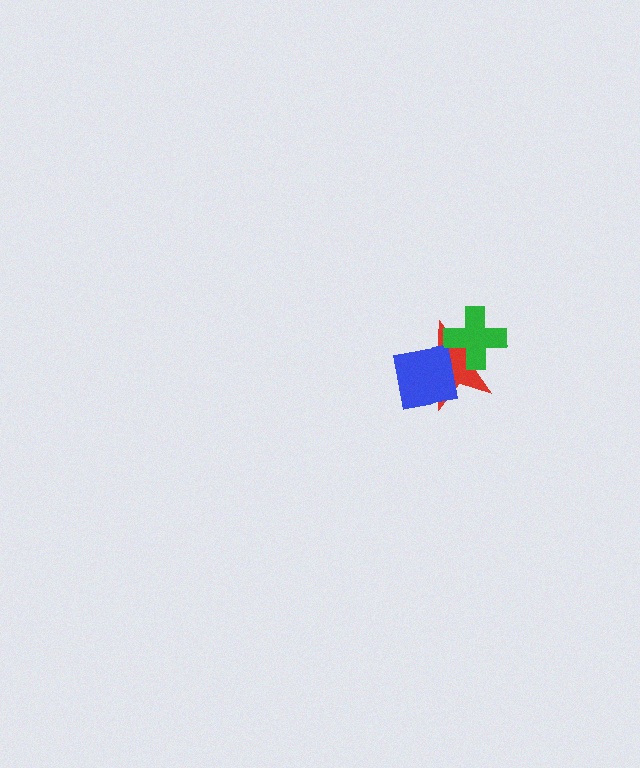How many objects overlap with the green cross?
1 object overlaps with the green cross.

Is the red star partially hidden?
Yes, it is partially covered by another shape.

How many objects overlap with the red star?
2 objects overlap with the red star.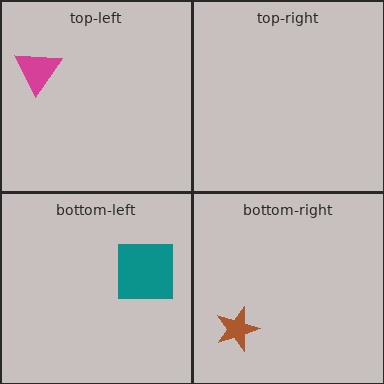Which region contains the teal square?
The bottom-left region.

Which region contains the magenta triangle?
The top-left region.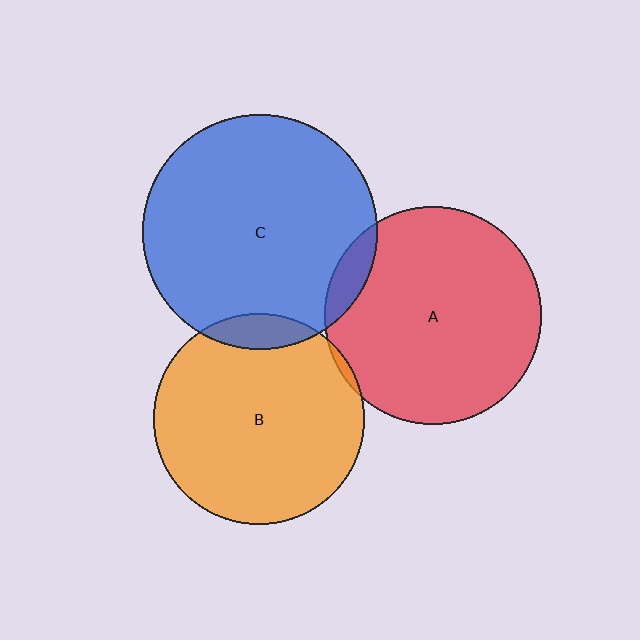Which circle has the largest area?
Circle C (blue).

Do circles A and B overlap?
Yes.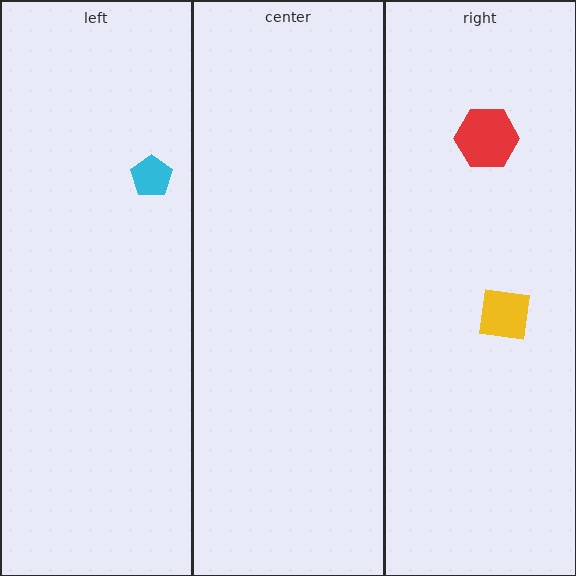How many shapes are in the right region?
2.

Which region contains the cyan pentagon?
The left region.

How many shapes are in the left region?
1.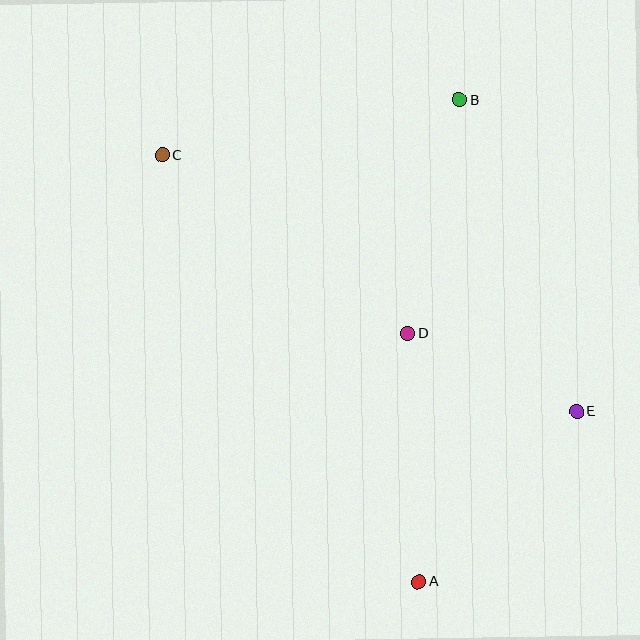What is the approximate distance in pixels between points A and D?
The distance between A and D is approximately 249 pixels.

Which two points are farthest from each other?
Points A and C are farthest from each other.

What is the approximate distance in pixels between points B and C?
The distance between B and C is approximately 302 pixels.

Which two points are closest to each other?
Points D and E are closest to each other.